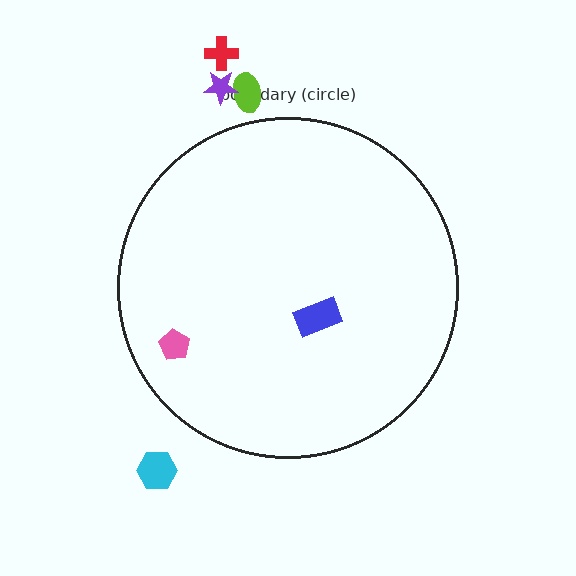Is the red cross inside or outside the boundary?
Outside.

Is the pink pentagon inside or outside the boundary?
Inside.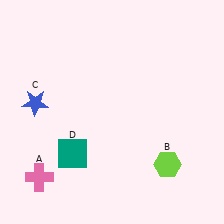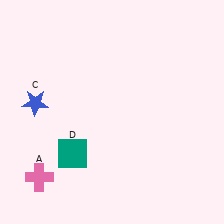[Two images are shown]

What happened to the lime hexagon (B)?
The lime hexagon (B) was removed in Image 2. It was in the bottom-right area of Image 1.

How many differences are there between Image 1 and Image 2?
There is 1 difference between the two images.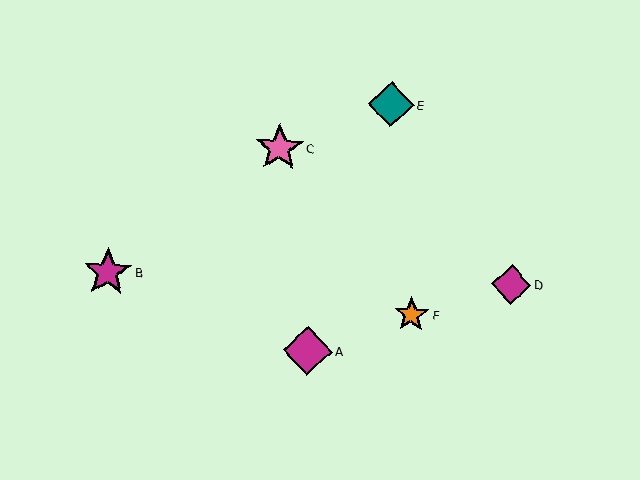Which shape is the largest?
The magenta diamond (labeled A) is the largest.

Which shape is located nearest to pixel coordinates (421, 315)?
The orange star (labeled F) at (412, 315) is nearest to that location.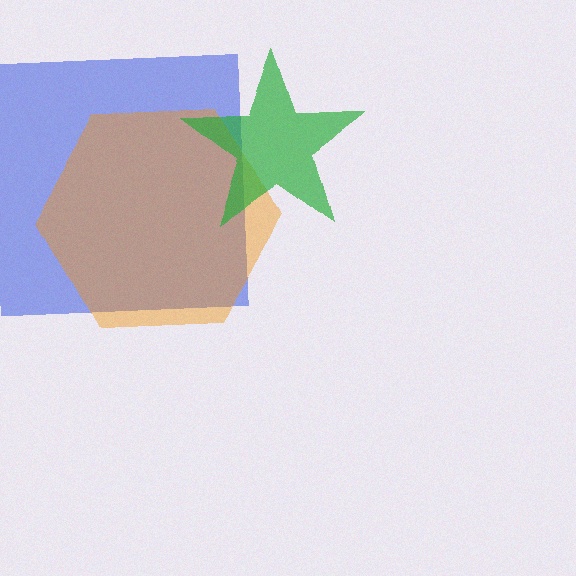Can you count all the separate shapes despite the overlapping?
Yes, there are 3 separate shapes.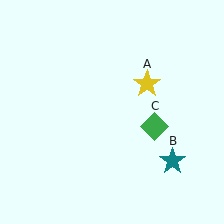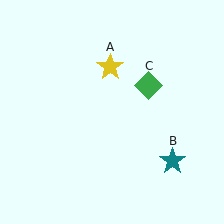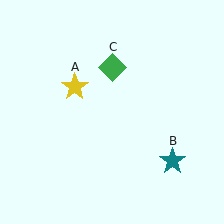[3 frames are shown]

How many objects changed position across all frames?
2 objects changed position: yellow star (object A), green diamond (object C).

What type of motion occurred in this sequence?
The yellow star (object A), green diamond (object C) rotated counterclockwise around the center of the scene.